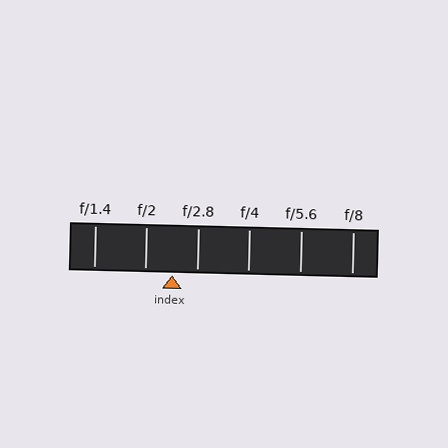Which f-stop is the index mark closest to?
The index mark is closest to f/2.8.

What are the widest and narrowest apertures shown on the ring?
The widest aperture shown is f/1.4 and the narrowest is f/8.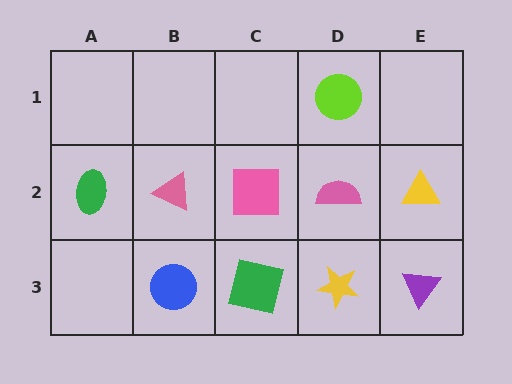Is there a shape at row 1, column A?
No, that cell is empty.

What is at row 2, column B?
A pink triangle.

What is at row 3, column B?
A blue circle.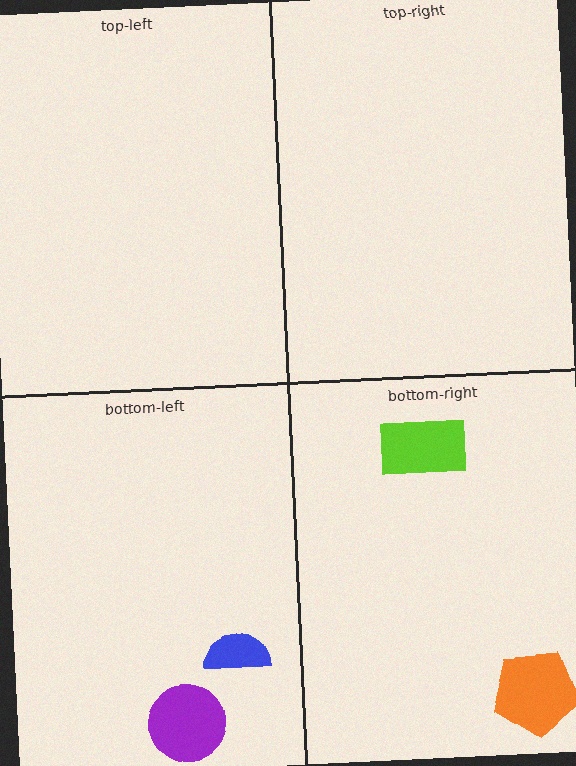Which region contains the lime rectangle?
The bottom-right region.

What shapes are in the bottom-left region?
The blue semicircle, the purple circle.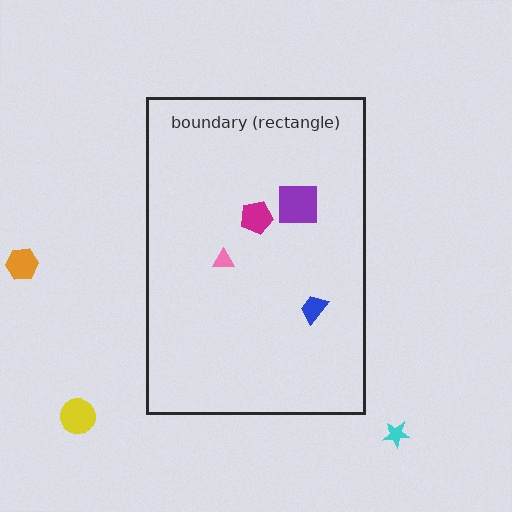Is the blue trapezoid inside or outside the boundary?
Inside.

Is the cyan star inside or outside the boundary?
Outside.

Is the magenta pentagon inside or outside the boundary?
Inside.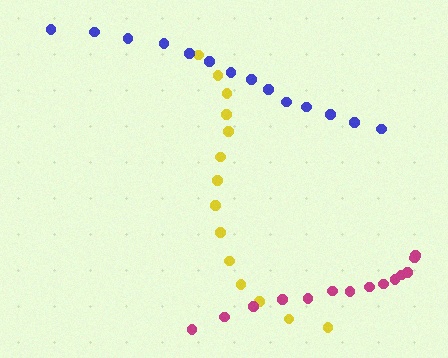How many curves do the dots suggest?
There are 3 distinct paths.